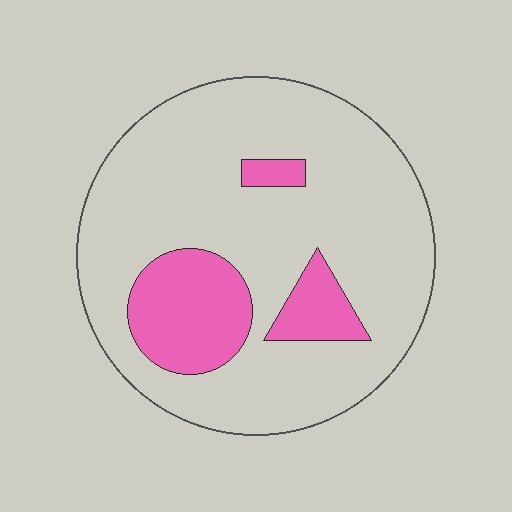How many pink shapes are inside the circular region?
3.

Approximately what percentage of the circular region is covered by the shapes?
Approximately 20%.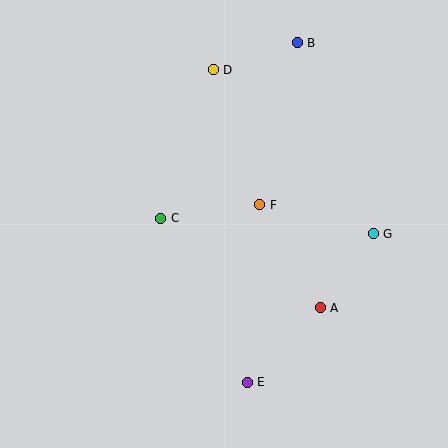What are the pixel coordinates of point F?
Point F is at (260, 205).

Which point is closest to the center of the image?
Point F at (260, 205) is closest to the center.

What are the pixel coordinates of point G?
Point G is at (373, 234).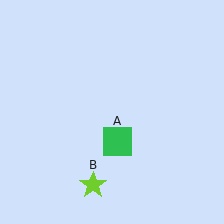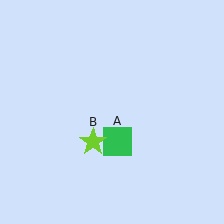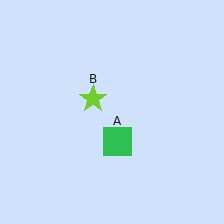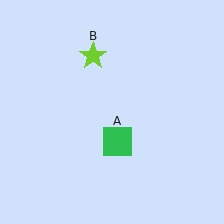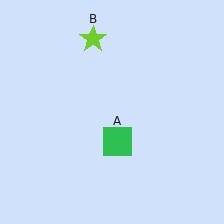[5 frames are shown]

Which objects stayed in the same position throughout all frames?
Green square (object A) remained stationary.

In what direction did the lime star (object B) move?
The lime star (object B) moved up.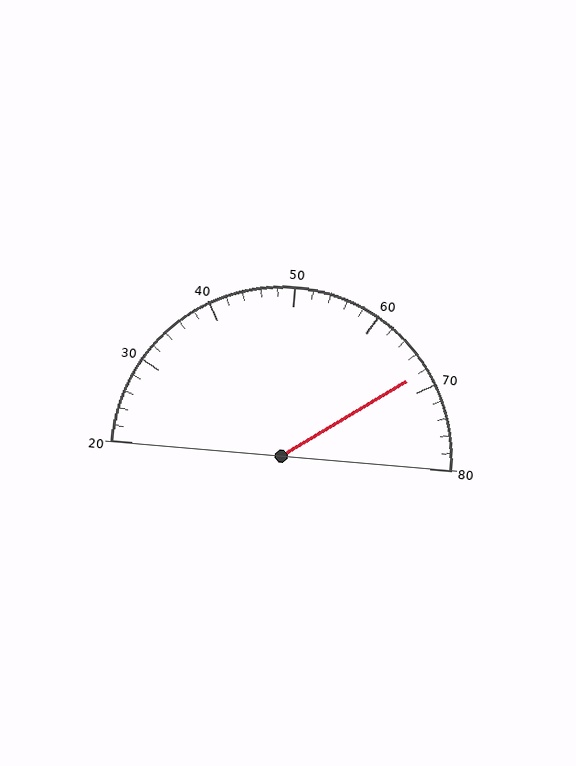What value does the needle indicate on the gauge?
The needle indicates approximately 68.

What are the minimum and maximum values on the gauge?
The gauge ranges from 20 to 80.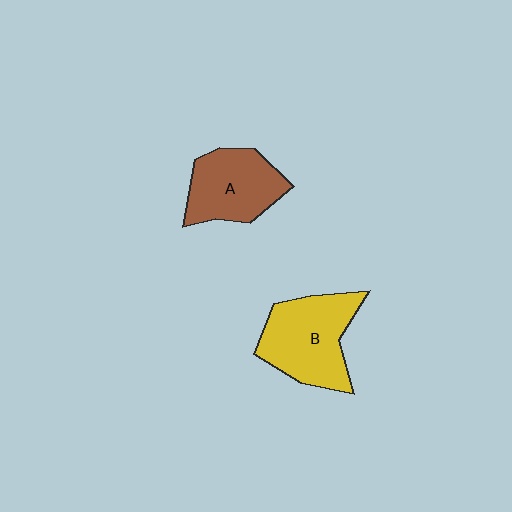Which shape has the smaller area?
Shape A (brown).